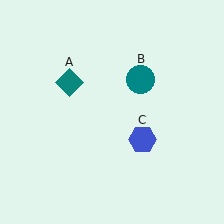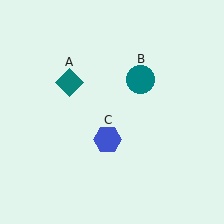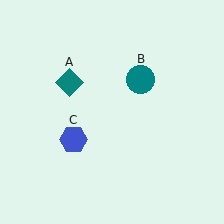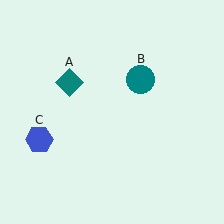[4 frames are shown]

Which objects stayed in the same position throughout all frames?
Teal diamond (object A) and teal circle (object B) remained stationary.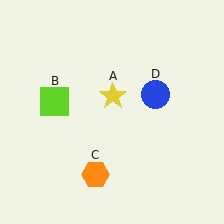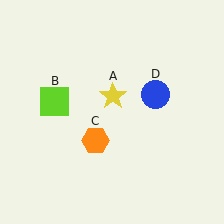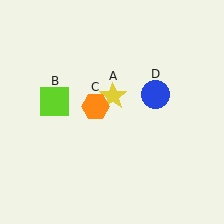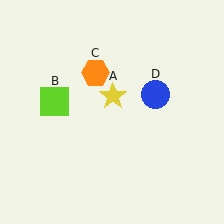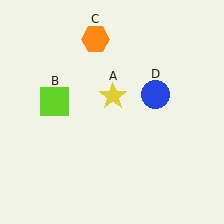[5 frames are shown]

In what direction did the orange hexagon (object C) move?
The orange hexagon (object C) moved up.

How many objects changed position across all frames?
1 object changed position: orange hexagon (object C).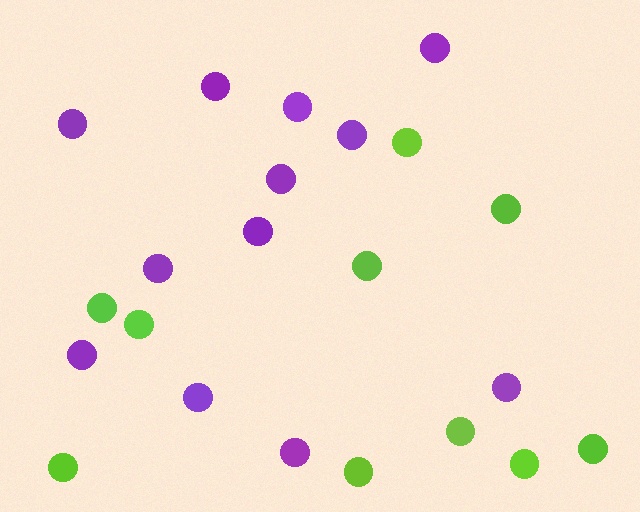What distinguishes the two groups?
There are 2 groups: one group of purple circles (12) and one group of lime circles (10).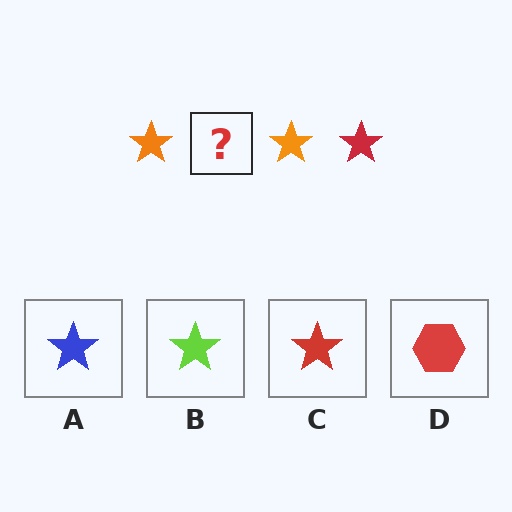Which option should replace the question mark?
Option C.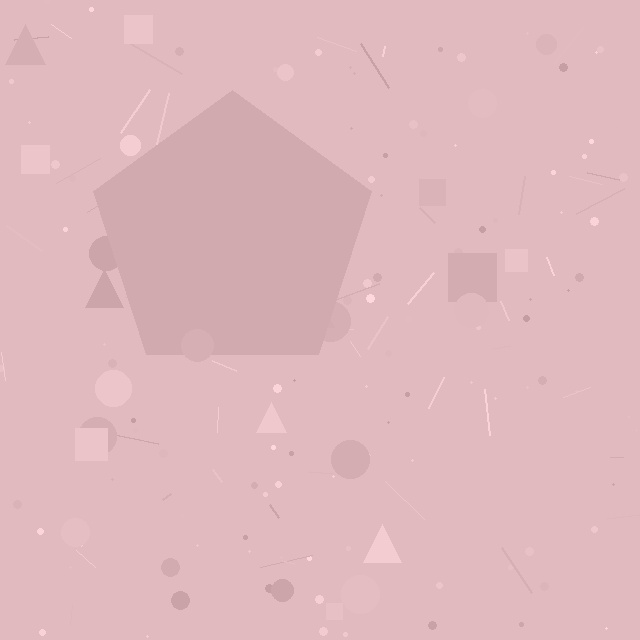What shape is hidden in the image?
A pentagon is hidden in the image.